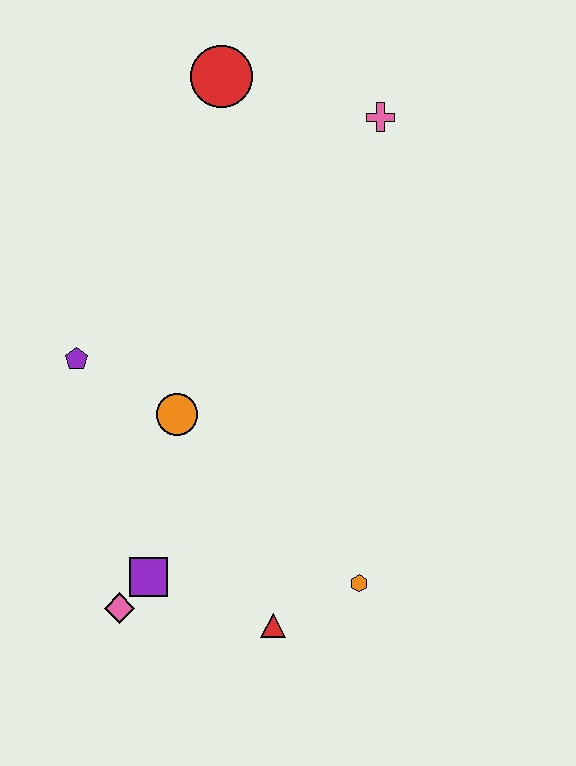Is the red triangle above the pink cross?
No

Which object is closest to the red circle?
The pink cross is closest to the red circle.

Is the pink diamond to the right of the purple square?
No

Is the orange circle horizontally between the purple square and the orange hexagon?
Yes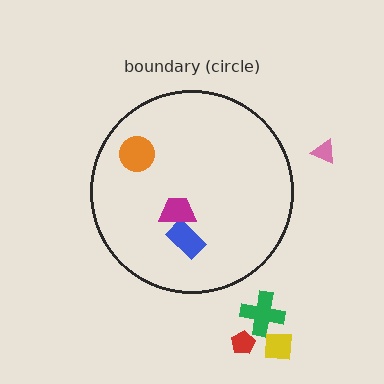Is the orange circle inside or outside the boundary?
Inside.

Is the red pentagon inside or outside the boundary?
Outside.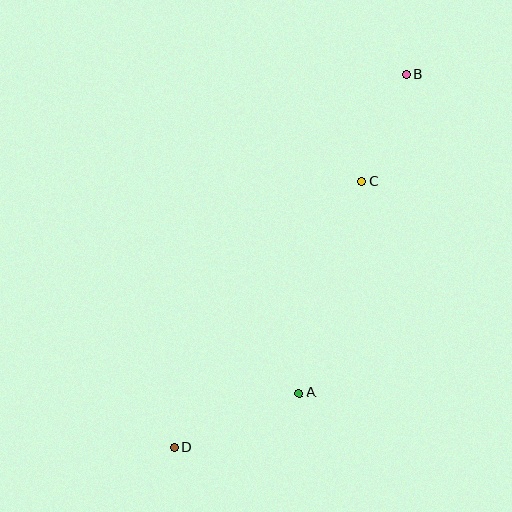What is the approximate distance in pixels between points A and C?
The distance between A and C is approximately 221 pixels.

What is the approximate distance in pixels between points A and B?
The distance between A and B is approximately 335 pixels.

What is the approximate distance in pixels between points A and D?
The distance between A and D is approximately 136 pixels.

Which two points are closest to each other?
Points B and C are closest to each other.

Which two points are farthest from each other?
Points B and D are farthest from each other.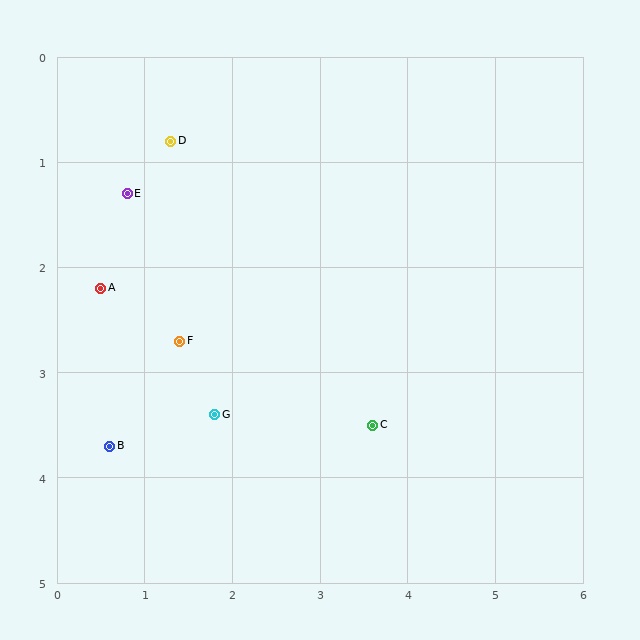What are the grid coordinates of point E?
Point E is at approximately (0.8, 1.3).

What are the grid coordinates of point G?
Point G is at approximately (1.8, 3.4).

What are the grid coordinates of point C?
Point C is at approximately (3.6, 3.5).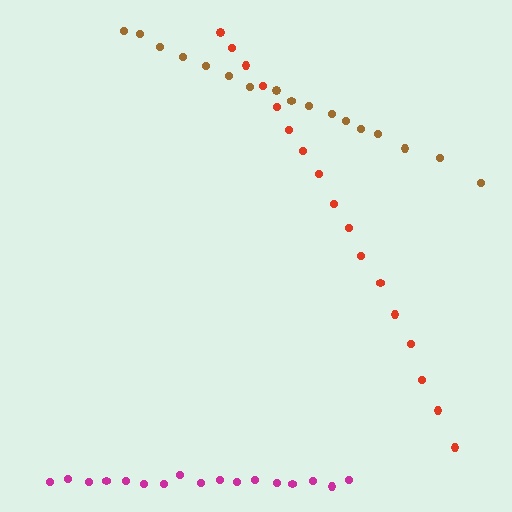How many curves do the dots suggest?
There are 3 distinct paths.